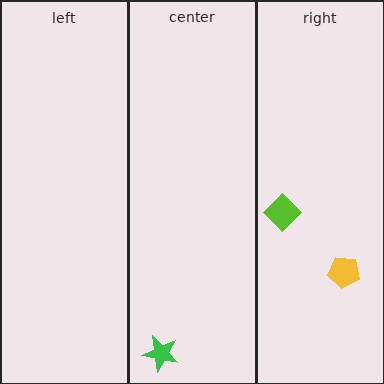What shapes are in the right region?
The yellow pentagon, the lime diamond.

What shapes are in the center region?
The green star.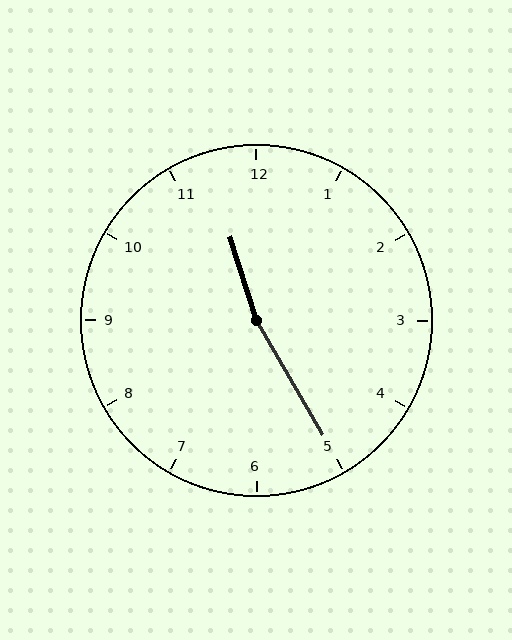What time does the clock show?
11:25.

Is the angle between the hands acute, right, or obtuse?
It is obtuse.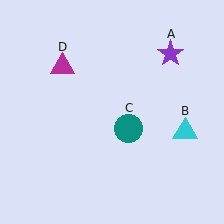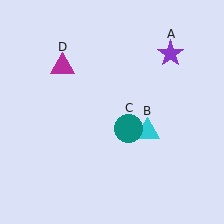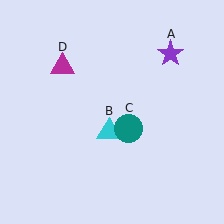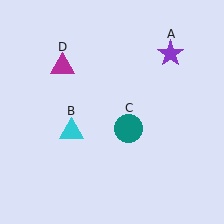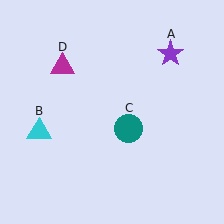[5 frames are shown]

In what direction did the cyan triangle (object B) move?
The cyan triangle (object B) moved left.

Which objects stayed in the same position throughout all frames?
Purple star (object A) and teal circle (object C) and magenta triangle (object D) remained stationary.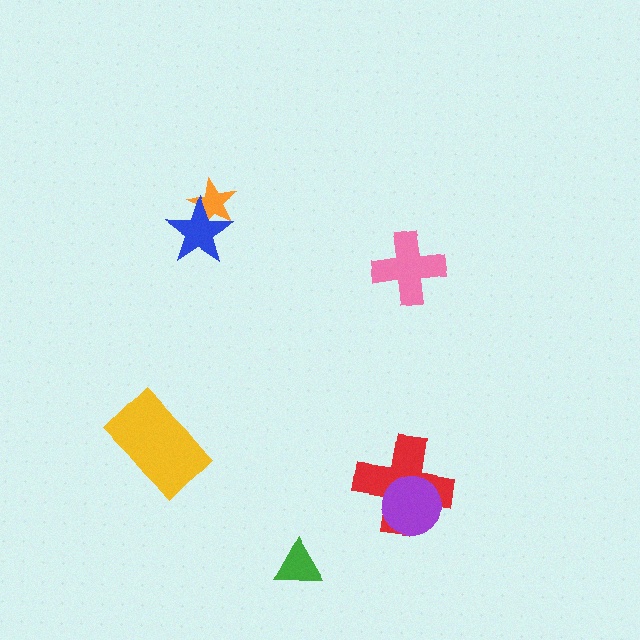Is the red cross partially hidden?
Yes, it is partially covered by another shape.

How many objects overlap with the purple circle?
1 object overlaps with the purple circle.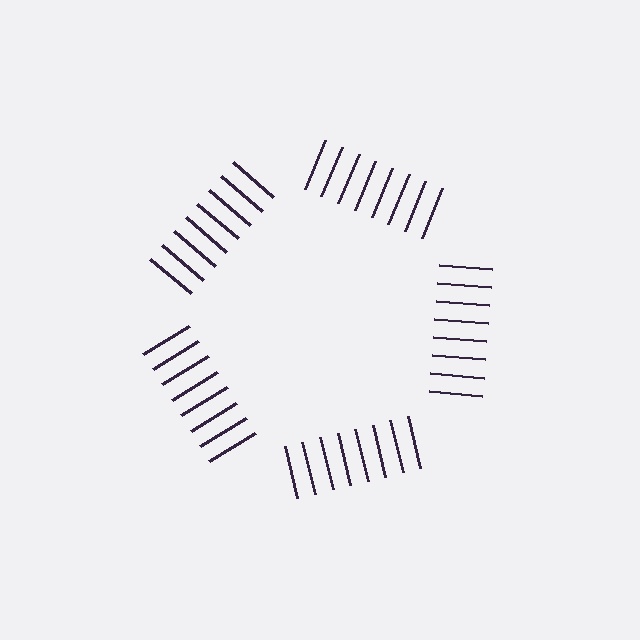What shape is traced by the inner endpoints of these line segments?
An illusory pentagon — the line segments terminate on its edges but no continuous stroke is drawn.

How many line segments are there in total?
40 — 8 along each of the 5 edges.